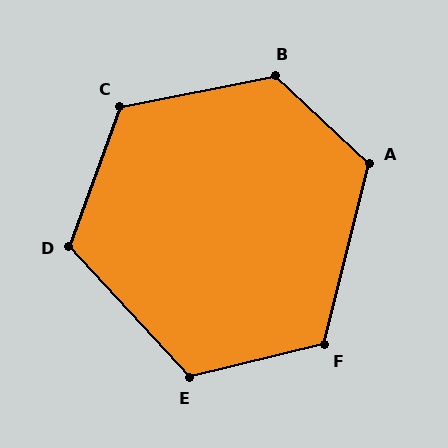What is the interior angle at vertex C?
Approximately 121 degrees (obtuse).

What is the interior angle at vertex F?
Approximately 117 degrees (obtuse).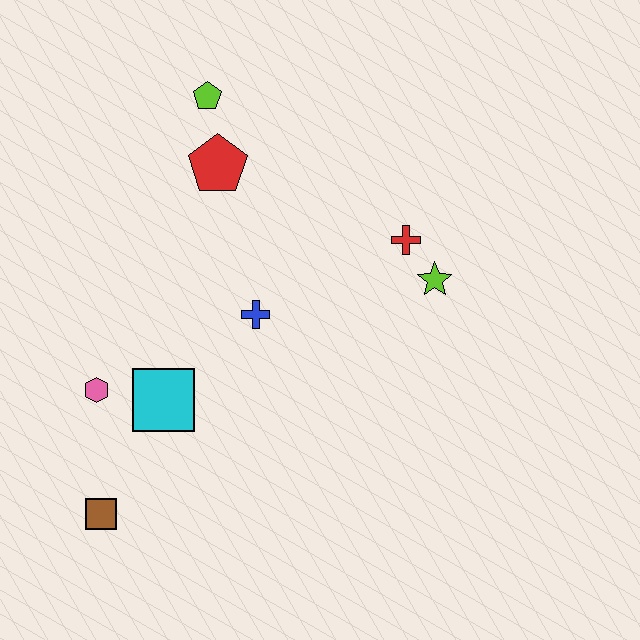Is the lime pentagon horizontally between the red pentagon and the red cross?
No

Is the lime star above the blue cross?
Yes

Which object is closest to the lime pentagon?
The red pentagon is closest to the lime pentagon.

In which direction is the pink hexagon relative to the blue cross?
The pink hexagon is to the left of the blue cross.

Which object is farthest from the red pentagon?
The brown square is farthest from the red pentagon.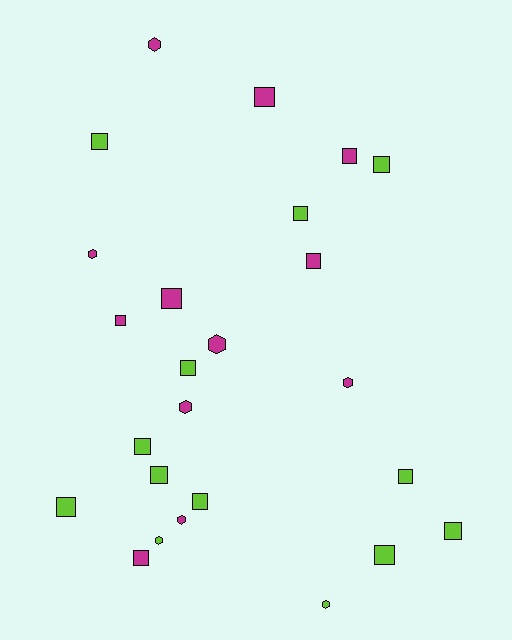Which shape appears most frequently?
Square, with 17 objects.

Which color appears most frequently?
Lime, with 13 objects.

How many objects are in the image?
There are 25 objects.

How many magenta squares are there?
There are 6 magenta squares.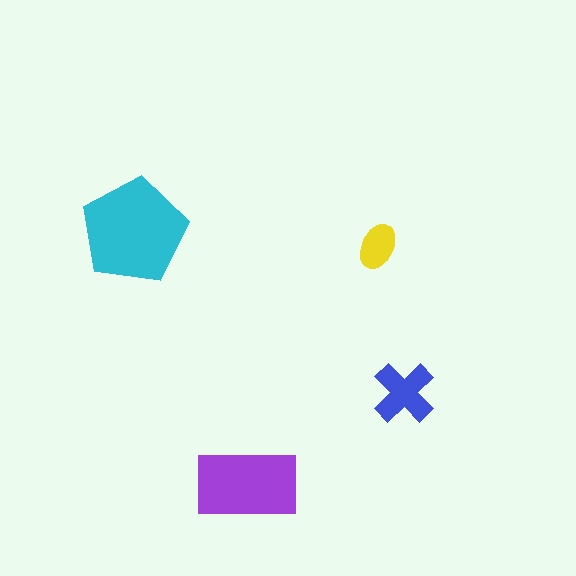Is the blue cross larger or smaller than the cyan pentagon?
Smaller.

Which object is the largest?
The cyan pentagon.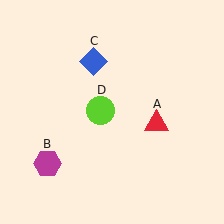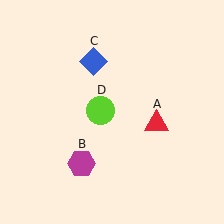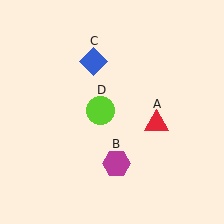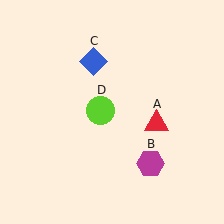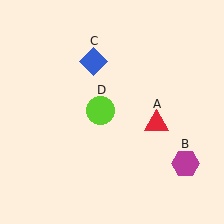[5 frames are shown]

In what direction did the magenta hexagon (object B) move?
The magenta hexagon (object B) moved right.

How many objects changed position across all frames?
1 object changed position: magenta hexagon (object B).